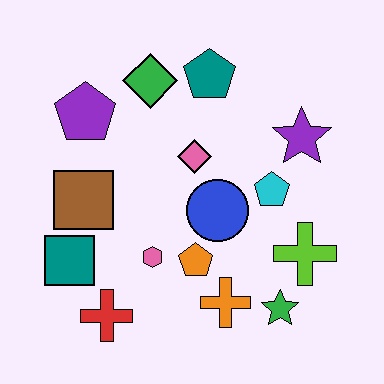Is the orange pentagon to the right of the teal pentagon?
No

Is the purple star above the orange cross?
Yes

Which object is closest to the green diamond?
The teal pentagon is closest to the green diamond.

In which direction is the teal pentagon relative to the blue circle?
The teal pentagon is above the blue circle.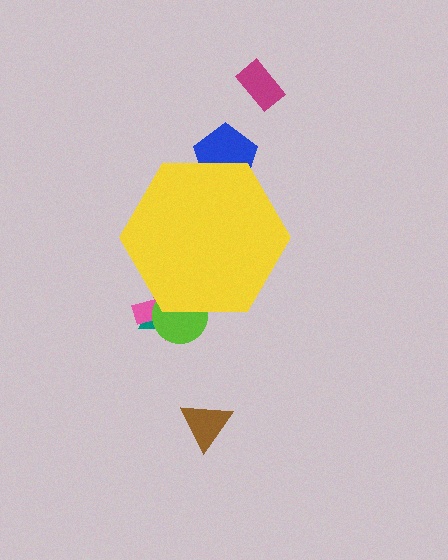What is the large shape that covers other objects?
A yellow hexagon.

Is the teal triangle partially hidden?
Yes, the teal triangle is partially hidden behind the yellow hexagon.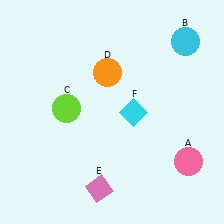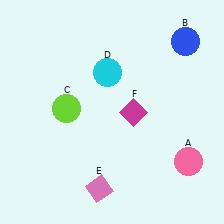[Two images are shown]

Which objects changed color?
B changed from cyan to blue. D changed from orange to cyan. F changed from cyan to magenta.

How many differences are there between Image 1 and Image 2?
There are 3 differences between the two images.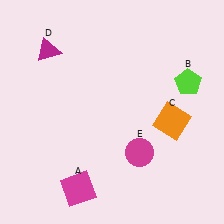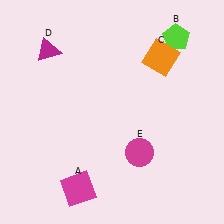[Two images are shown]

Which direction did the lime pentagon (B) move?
The lime pentagon (B) moved up.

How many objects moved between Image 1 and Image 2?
2 objects moved between the two images.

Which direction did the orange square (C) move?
The orange square (C) moved up.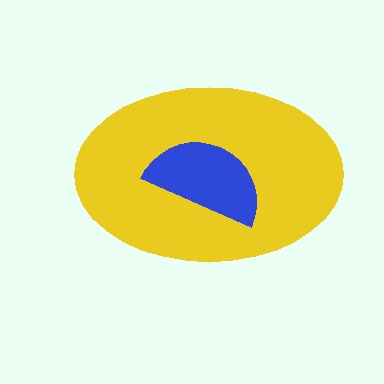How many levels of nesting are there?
2.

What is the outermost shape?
The yellow ellipse.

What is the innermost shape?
The blue semicircle.